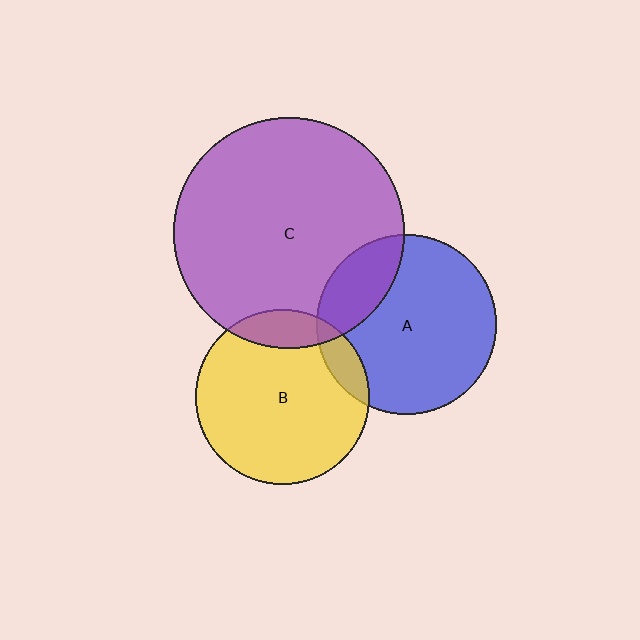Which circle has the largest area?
Circle C (purple).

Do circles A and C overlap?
Yes.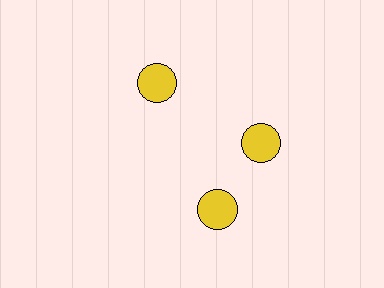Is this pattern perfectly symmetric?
No. The 3 yellow circles are arranged in a ring, but one element near the 7 o'clock position is rotated out of alignment along the ring, breaking the 3-fold rotational symmetry.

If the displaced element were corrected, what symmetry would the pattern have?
It would have 3-fold rotational symmetry — the pattern would map onto itself every 120 degrees.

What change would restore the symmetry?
The symmetry would be restored by rotating it back into even spacing with its neighbors so that all 3 circles sit at equal angles and equal distance from the center.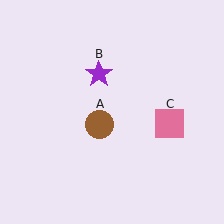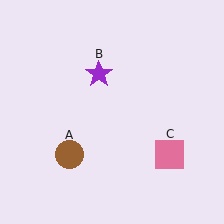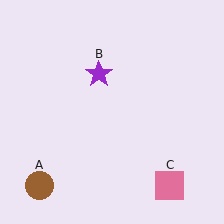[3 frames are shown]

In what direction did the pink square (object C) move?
The pink square (object C) moved down.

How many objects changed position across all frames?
2 objects changed position: brown circle (object A), pink square (object C).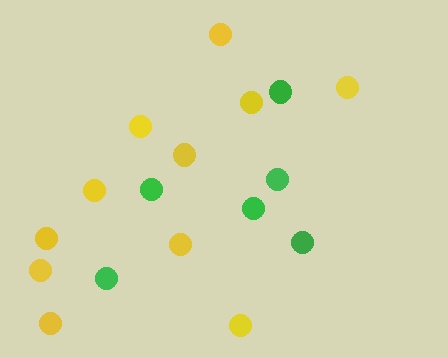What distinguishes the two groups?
There are 2 groups: one group of yellow circles (11) and one group of green circles (6).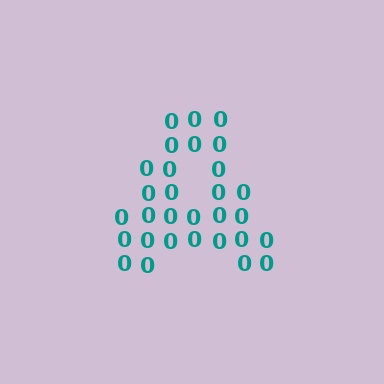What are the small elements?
The small elements are digit 0's.